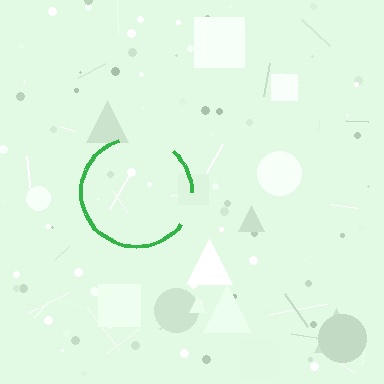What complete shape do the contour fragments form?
The contour fragments form a circle.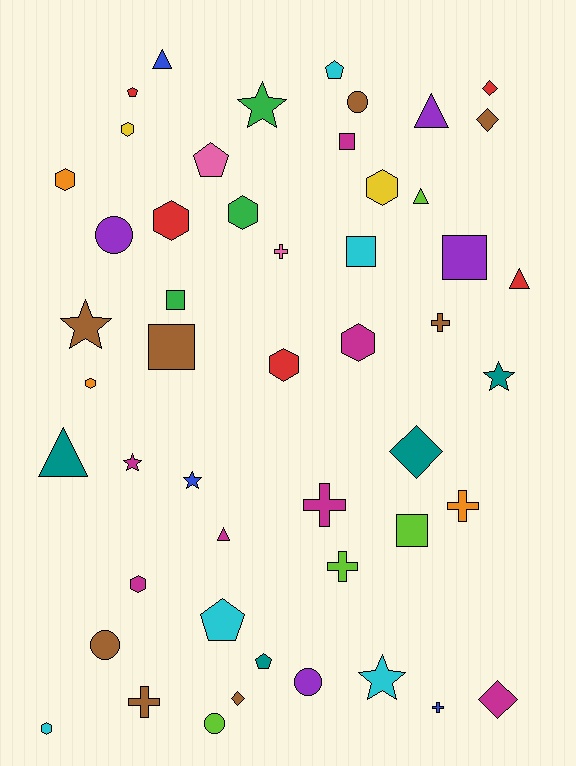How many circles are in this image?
There are 5 circles.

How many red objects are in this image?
There are 5 red objects.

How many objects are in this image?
There are 50 objects.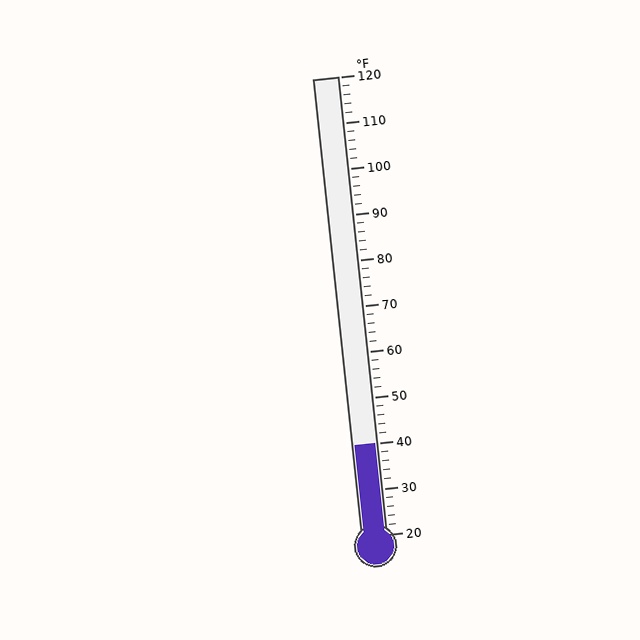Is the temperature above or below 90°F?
The temperature is below 90°F.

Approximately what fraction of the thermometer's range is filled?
The thermometer is filled to approximately 20% of its range.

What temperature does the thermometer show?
The thermometer shows approximately 40°F.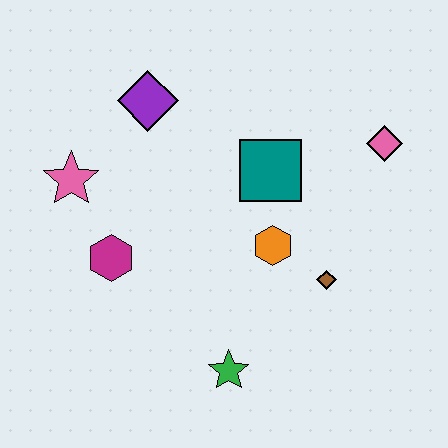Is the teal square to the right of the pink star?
Yes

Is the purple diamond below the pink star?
No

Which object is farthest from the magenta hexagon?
The pink diamond is farthest from the magenta hexagon.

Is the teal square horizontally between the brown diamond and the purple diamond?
Yes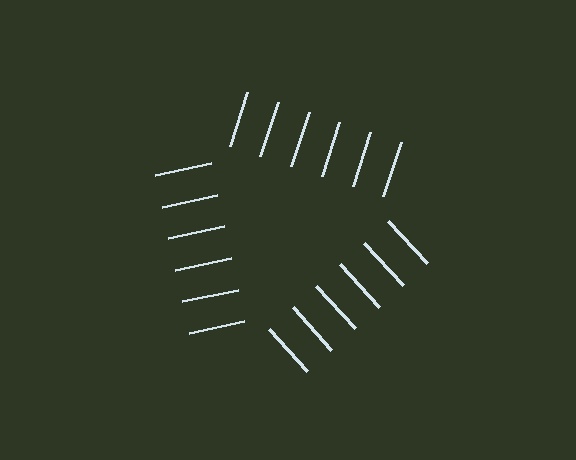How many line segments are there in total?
18 — 6 along each of the 3 edges.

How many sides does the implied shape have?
3 sides — the line-ends trace a triangle.